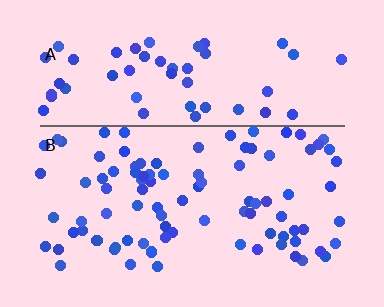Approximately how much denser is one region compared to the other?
Approximately 1.5× — region B over region A.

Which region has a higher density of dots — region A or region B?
B (the bottom).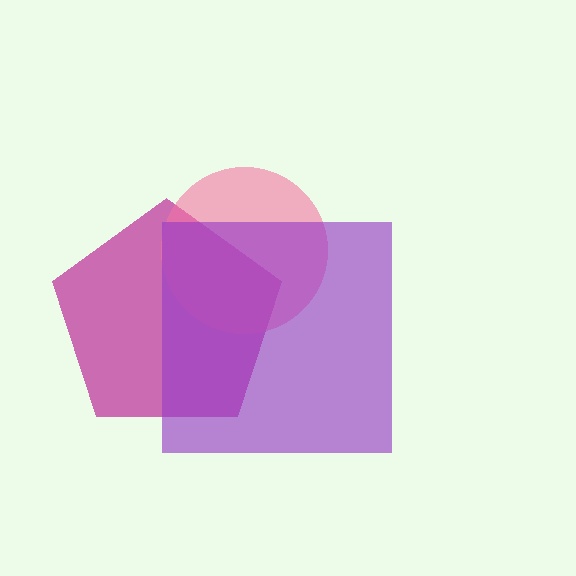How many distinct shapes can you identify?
There are 3 distinct shapes: a magenta pentagon, a pink circle, a purple square.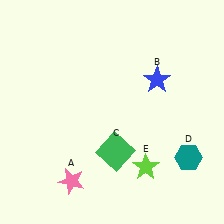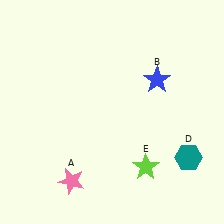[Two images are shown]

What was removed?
The green square (C) was removed in Image 2.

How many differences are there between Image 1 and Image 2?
There is 1 difference between the two images.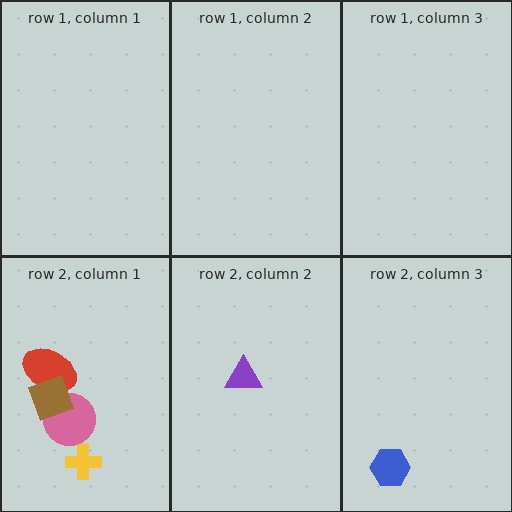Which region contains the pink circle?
The row 2, column 1 region.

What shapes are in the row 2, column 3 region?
The blue hexagon.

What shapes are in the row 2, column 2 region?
The purple triangle.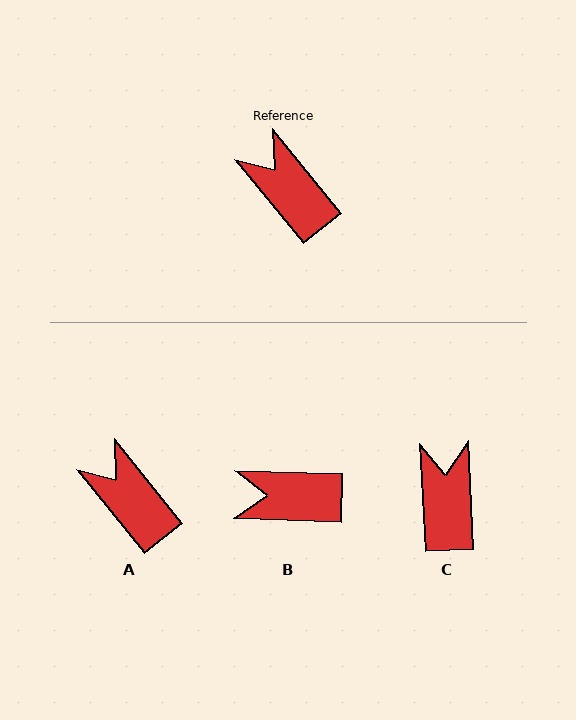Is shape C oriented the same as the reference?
No, it is off by about 36 degrees.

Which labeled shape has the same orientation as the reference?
A.